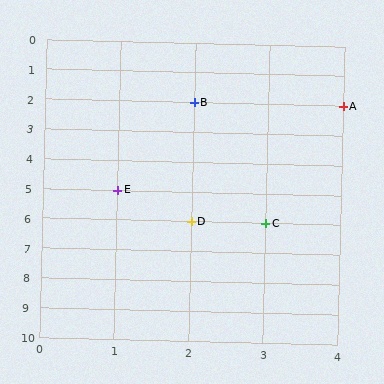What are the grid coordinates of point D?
Point D is at grid coordinates (2, 6).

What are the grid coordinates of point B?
Point B is at grid coordinates (2, 2).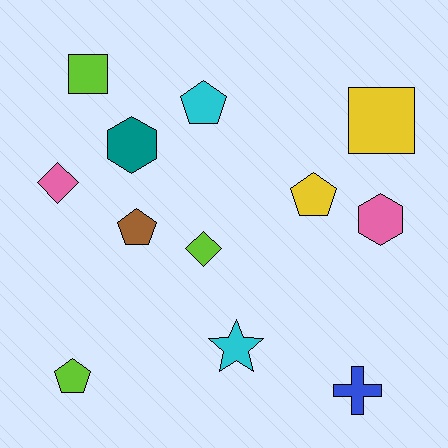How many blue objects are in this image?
There is 1 blue object.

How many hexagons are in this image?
There are 2 hexagons.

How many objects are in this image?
There are 12 objects.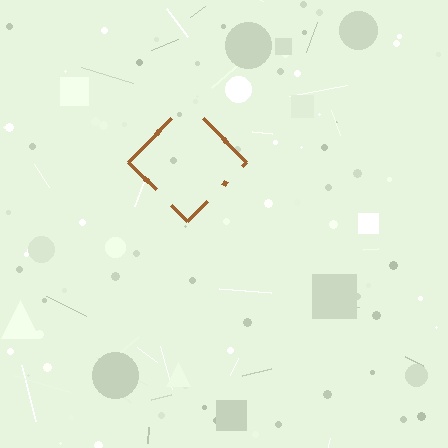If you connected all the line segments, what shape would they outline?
They would outline a diamond.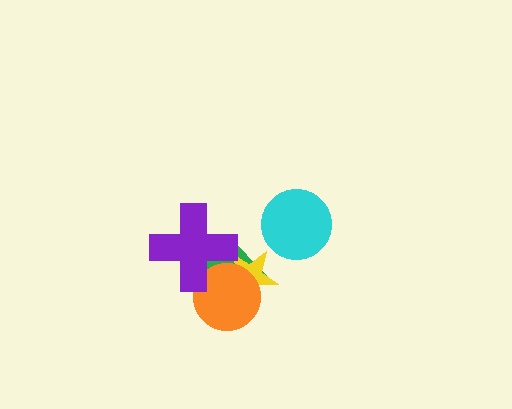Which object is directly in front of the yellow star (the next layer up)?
The orange circle is directly in front of the yellow star.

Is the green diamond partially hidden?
Yes, it is partially covered by another shape.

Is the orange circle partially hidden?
Yes, it is partially covered by another shape.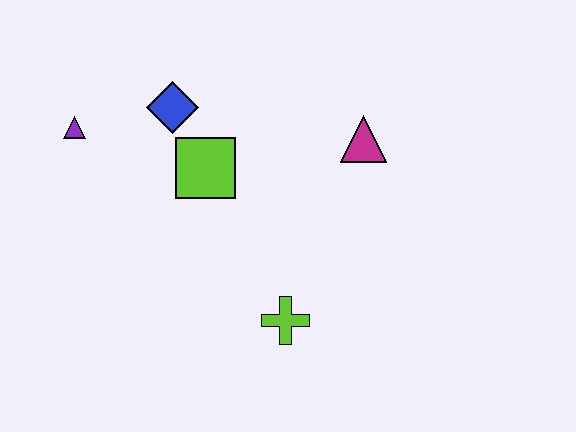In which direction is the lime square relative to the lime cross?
The lime square is above the lime cross.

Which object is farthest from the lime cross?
The purple triangle is farthest from the lime cross.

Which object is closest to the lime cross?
The lime square is closest to the lime cross.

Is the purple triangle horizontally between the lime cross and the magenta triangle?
No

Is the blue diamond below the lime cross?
No